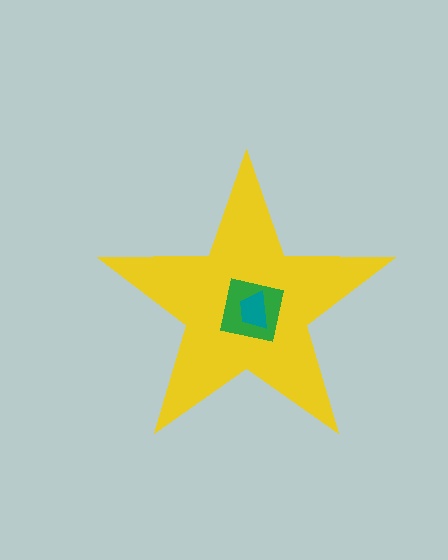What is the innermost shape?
The teal trapezoid.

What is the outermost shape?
The yellow star.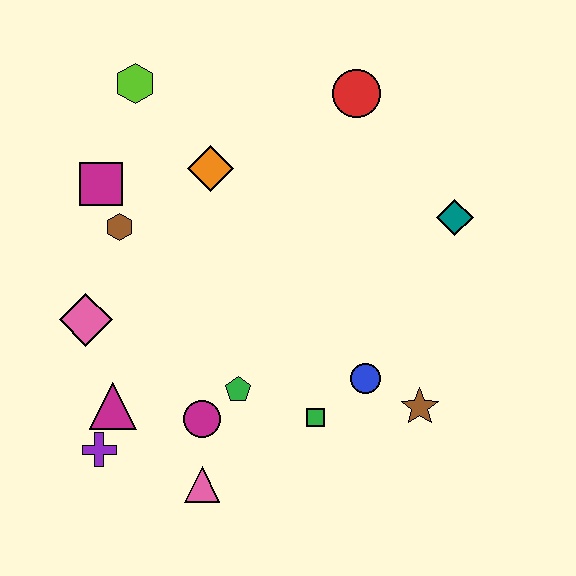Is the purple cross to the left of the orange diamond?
Yes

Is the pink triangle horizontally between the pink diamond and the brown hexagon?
No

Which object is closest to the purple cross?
The magenta triangle is closest to the purple cross.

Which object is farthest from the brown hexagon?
The brown star is farthest from the brown hexagon.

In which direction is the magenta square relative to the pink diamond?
The magenta square is above the pink diamond.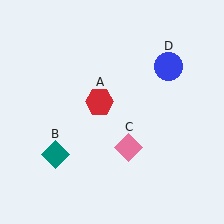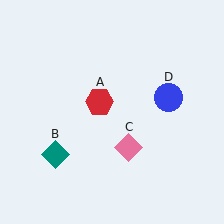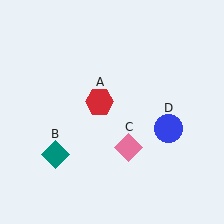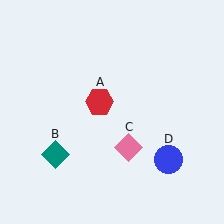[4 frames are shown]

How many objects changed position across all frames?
1 object changed position: blue circle (object D).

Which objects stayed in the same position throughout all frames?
Red hexagon (object A) and teal diamond (object B) and pink diamond (object C) remained stationary.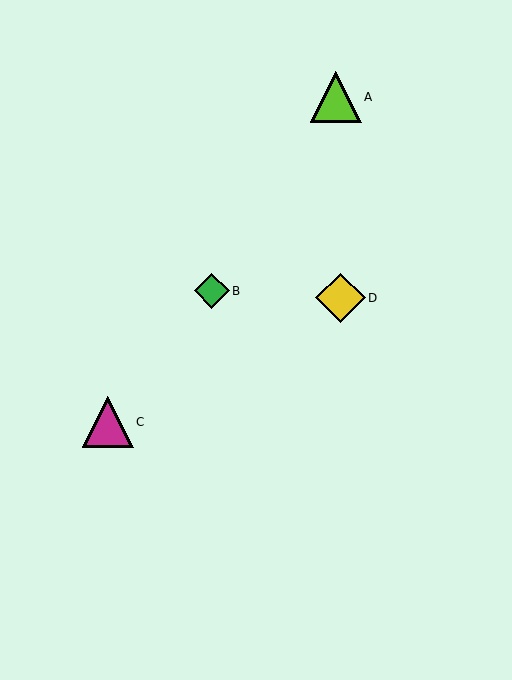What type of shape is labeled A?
Shape A is a lime triangle.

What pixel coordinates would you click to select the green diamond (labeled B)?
Click at (212, 291) to select the green diamond B.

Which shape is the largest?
The lime triangle (labeled A) is the largest.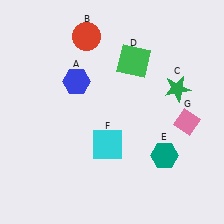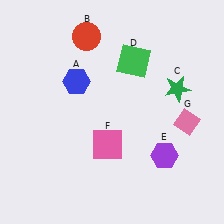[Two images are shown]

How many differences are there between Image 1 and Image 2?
There are 2 differences between the two images.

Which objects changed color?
E changed from teal to purple. F changed from cyan to pink.